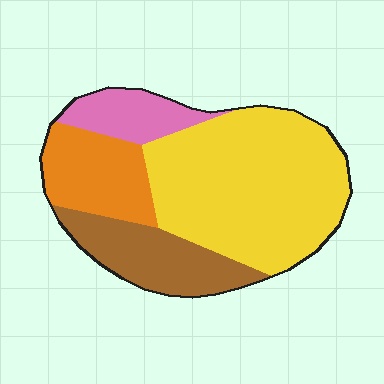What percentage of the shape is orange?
Orange covers 18% of the shape.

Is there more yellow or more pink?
Yellow.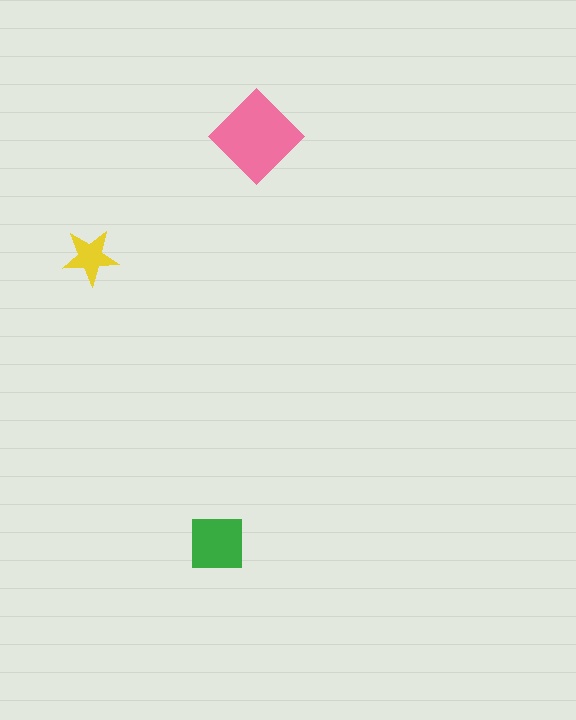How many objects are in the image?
There are 3 objects in the image.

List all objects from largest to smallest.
The pink diamond, the green square, the yellow star.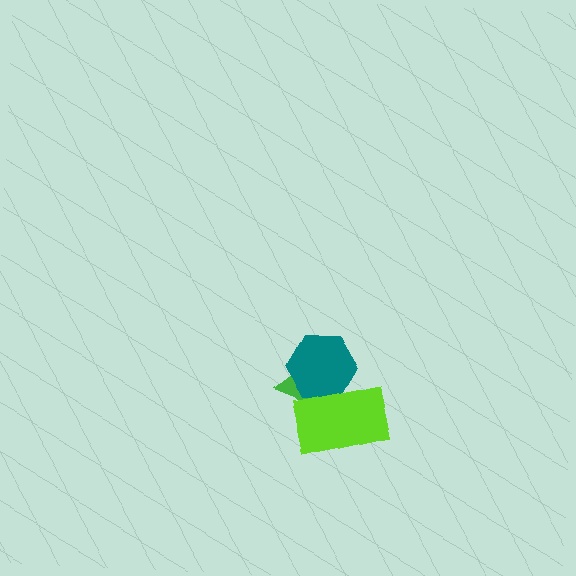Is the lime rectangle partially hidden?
No, no other shape covers it.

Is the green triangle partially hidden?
Yes, it is partially covered by another shape.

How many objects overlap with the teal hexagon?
2 objects overlap with the teal hexagon.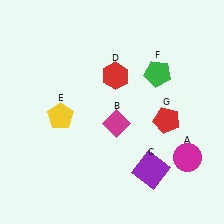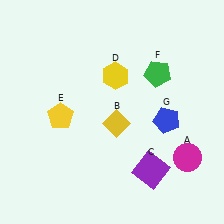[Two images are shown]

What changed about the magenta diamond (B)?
In Image 1, B is magenta. In Image 2, it changed to yellow.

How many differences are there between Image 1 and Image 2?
There are 3 differences between the two images.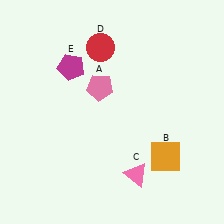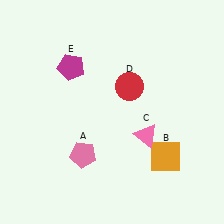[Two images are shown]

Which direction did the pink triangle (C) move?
The pink triangle (C) moved up.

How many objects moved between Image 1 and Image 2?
3 objects moved between the two images.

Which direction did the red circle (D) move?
The red circle (D) moved down.